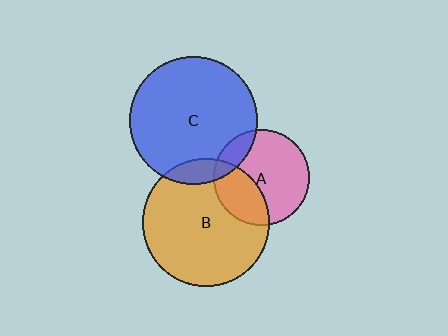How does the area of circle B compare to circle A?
Approximately 1.8 times.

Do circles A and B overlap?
Yes.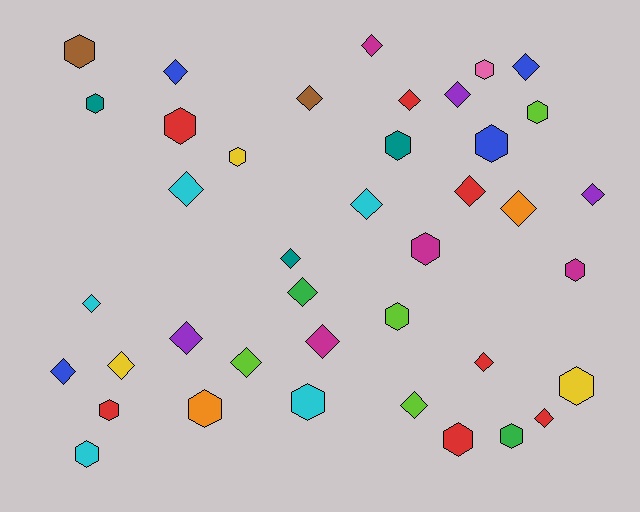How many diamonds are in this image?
There are 22 diamonds.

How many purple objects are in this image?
There are 3 purple objects.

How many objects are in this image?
There are 40 objects.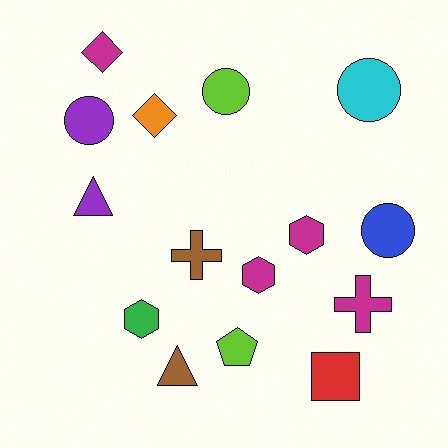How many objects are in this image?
There are 15 objects.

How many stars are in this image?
There are no stars.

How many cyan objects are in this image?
There is 1 cyan object.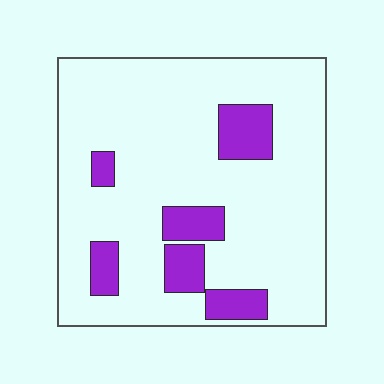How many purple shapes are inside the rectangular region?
6.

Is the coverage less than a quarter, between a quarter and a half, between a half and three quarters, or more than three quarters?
Less than a quarter.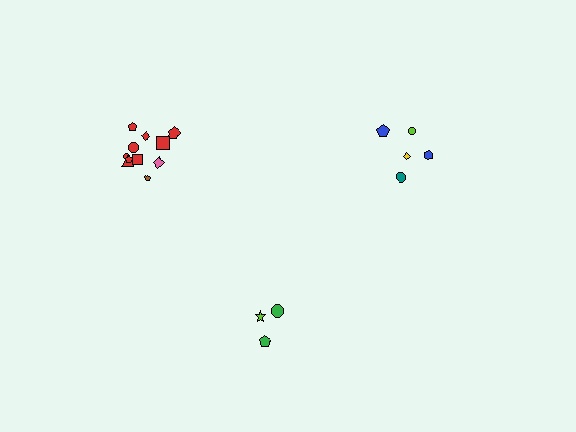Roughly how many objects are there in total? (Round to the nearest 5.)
Roughly 20 objects in total.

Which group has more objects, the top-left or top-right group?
The top-left group.